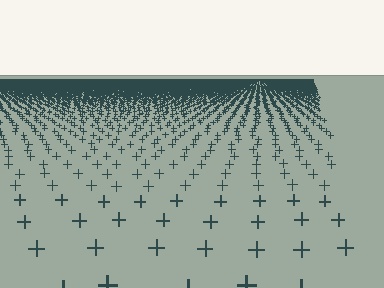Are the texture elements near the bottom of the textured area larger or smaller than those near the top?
Larger. Near the bottom, elements are closer to the viewer and appear at a bigger on-screen size.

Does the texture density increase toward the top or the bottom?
Density increases toward the top.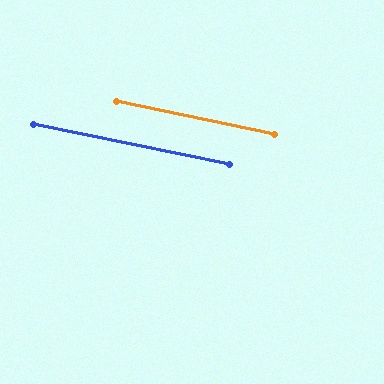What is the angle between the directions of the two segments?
Approximately 0 degrees.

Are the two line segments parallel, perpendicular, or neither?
Parallel — their directions differ by only 0.4°.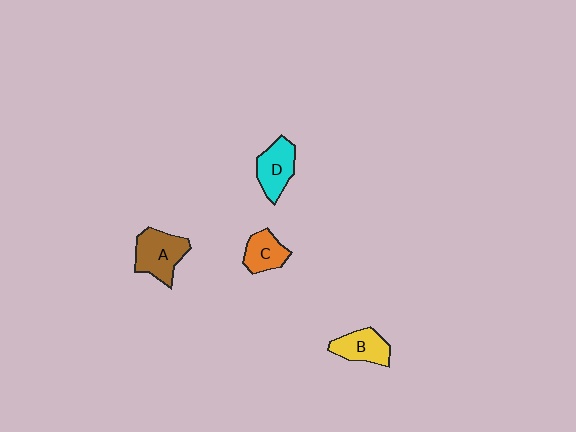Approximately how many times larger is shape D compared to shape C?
Approximately 1.2 times.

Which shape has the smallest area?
Shape C (orange).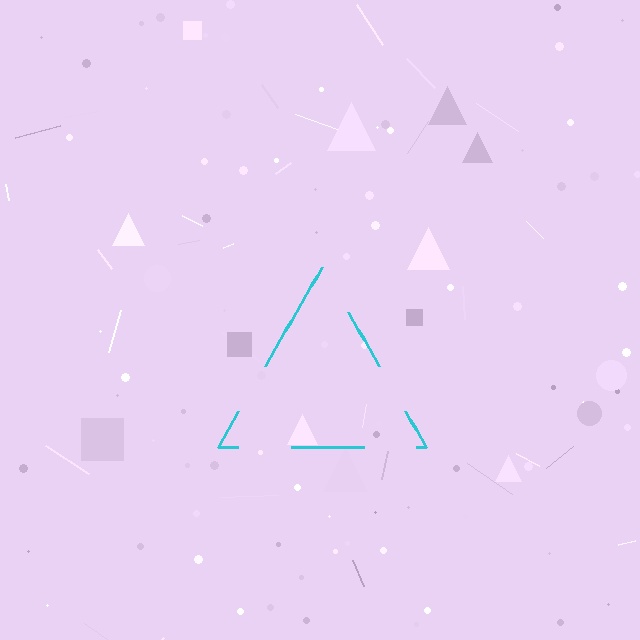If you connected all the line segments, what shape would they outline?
They would outline a triangle.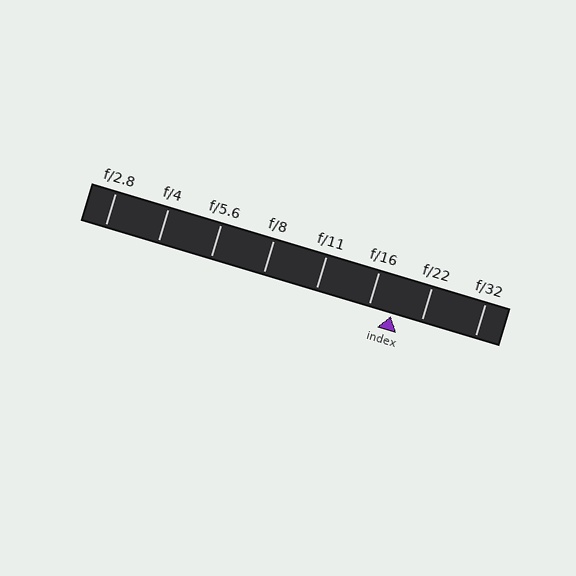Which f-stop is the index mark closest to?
The index mark is closest to f/16.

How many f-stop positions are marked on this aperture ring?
There are 8 f-stop positions marked.